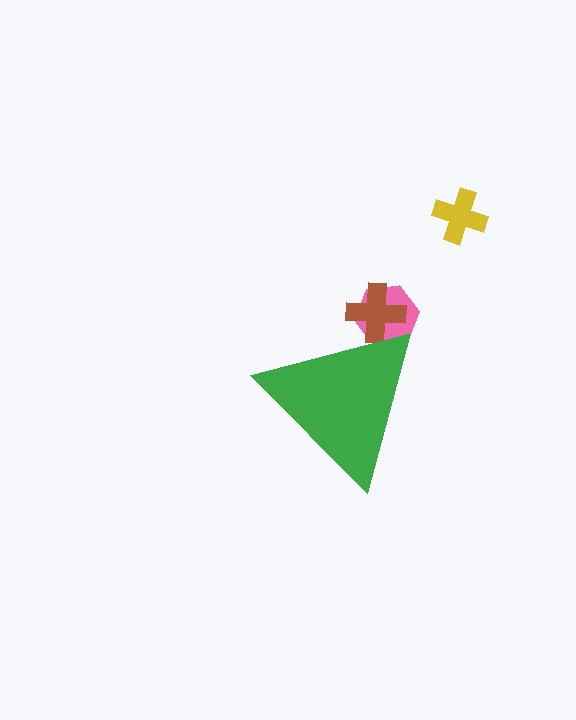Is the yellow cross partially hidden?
No, the yellow cross is fully visible.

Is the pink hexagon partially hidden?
Yes, the pink hexagon is partially hidden behind the green triangle.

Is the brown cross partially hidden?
Yes, the brown cross is partially hidden behind the green triangle.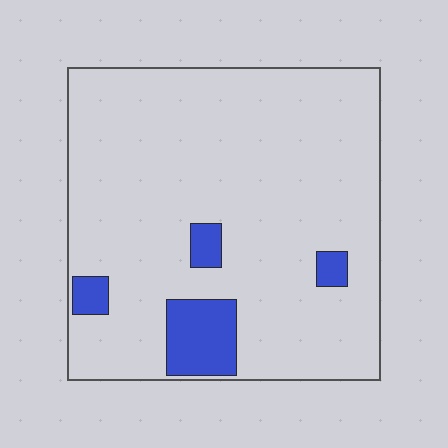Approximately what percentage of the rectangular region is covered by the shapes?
Approximately 10%.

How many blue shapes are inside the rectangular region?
4.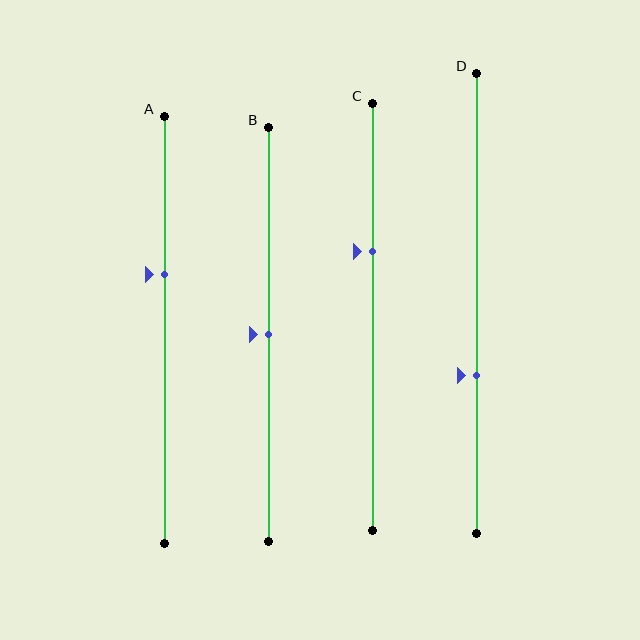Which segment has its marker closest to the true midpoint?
Segment B has its marker closest to the true midpoint.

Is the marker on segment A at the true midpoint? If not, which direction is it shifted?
No, the marker on segment A is shifted upward by about 13% of the segment length.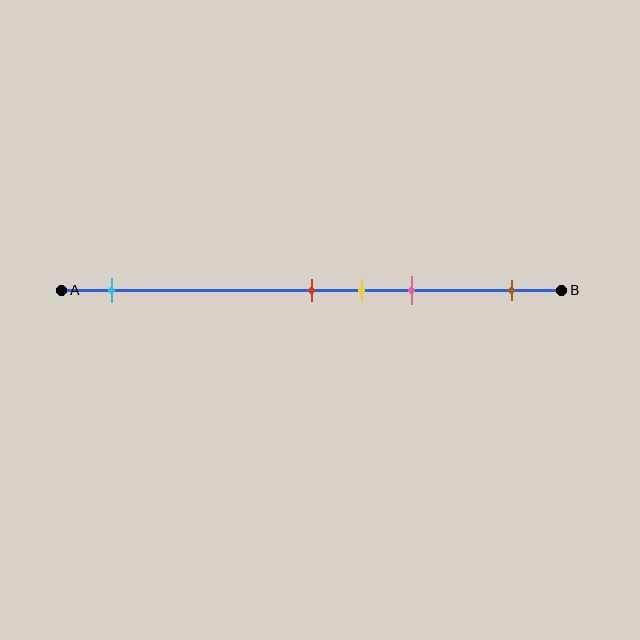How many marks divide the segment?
There are 5 marks dividing the segment.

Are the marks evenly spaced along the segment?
No, the marks are not evenly spaced.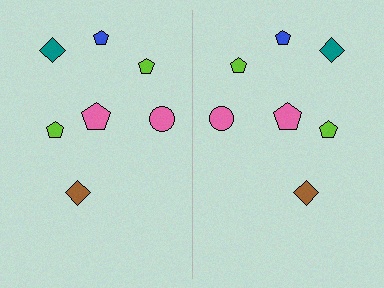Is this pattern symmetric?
Yes, this pattern has bilateral (reflection) symmetry.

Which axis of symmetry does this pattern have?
The pattern has a vertical axis of symmetry running through the center of the image.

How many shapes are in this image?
There are 14 shapes in this image.